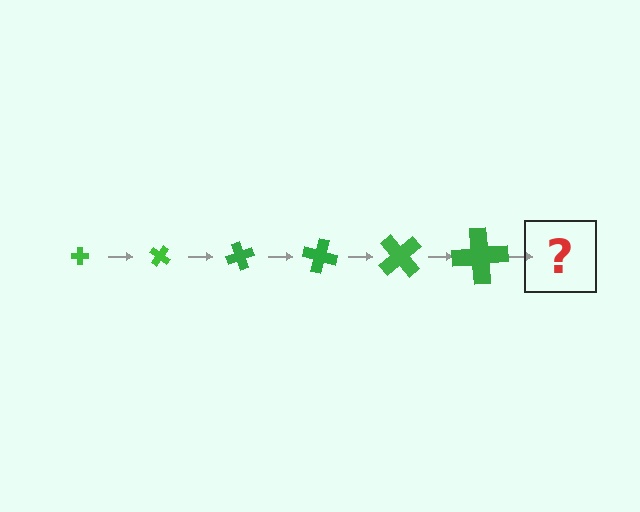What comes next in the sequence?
The next element should be a cross, larger than the previous one and rotated 210 degrees from the start.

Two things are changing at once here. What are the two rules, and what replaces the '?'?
The two rules are that the cross grows larger each step and it rotates 35 degrees each step. The '?' should be a cross, larger than the previous one and rotated 210 degrees from the start.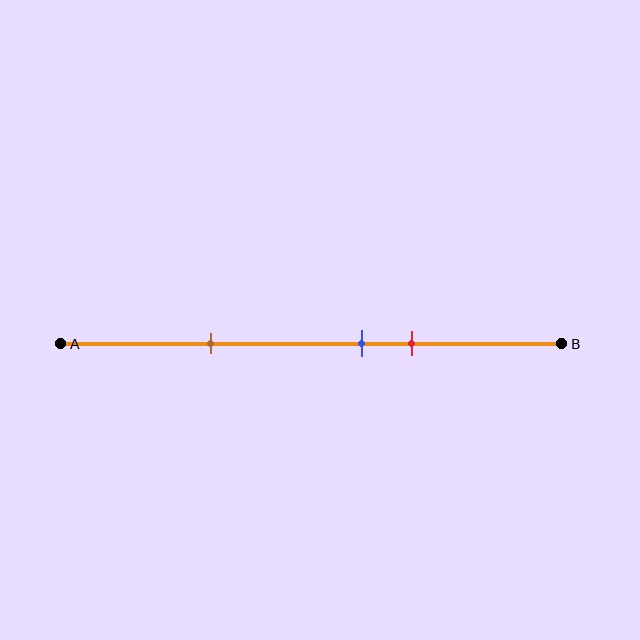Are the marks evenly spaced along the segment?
No, the marks are not evenly spaced.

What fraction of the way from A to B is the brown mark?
The brown mark is approximately 30% (0.3) of the way from A to B.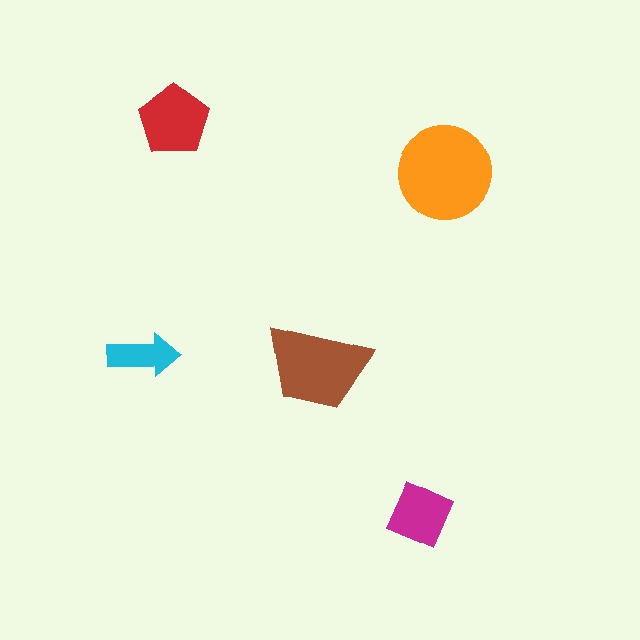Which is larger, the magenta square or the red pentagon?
The red pentagon.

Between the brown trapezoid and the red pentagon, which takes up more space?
The brown trapezoid.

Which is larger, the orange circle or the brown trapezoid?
The orange circle.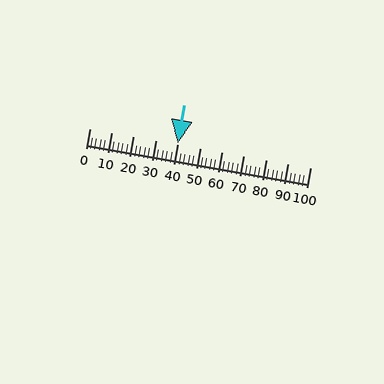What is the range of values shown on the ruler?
The ruler shows values from 0 to 100.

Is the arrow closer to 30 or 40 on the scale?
The arrow is closer to 40.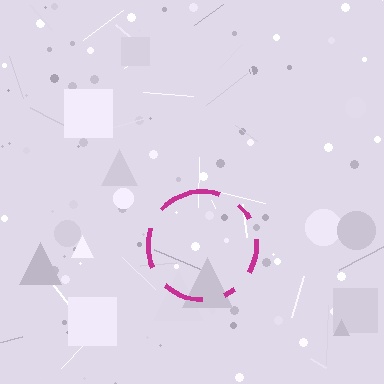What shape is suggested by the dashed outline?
The dashed outline suggests a circle.